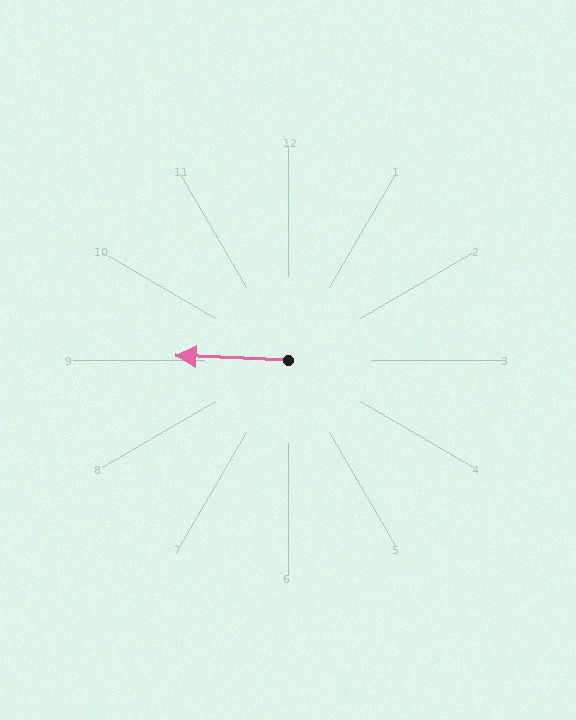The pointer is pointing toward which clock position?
Roughly 9 o'clock.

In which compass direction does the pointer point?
West.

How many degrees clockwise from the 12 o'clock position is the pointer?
Approximately 272 degrees.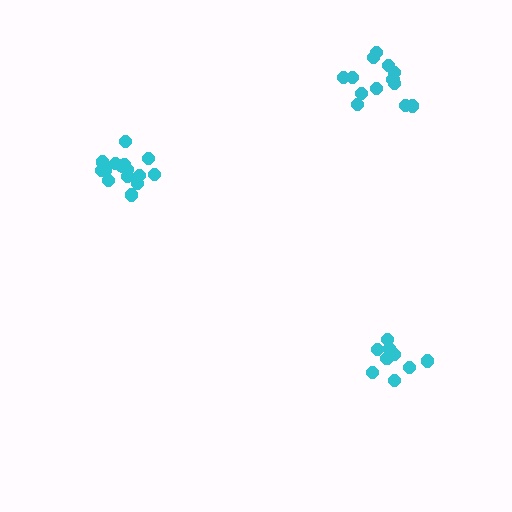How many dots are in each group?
Group 1: 9 dots, Group 2: 15 dots, Group 3: 13 dots (37 total).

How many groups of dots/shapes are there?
There are 3 groups.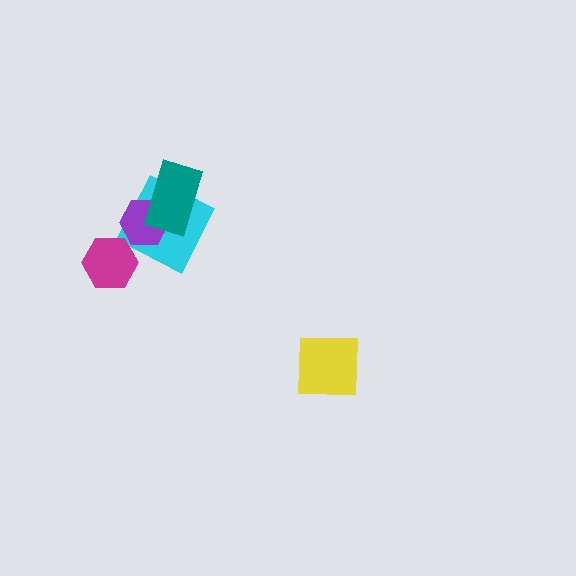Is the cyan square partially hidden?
Yes, it is partially covered by another shape.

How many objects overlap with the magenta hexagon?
0 objects overlap with the magenta hexagon.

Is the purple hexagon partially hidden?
Yes, it is partially covered by another shape.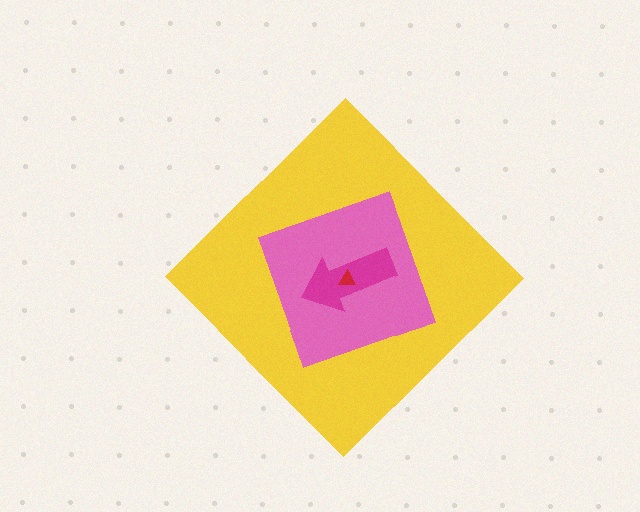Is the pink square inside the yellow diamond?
Yes.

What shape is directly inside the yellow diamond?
The pink square.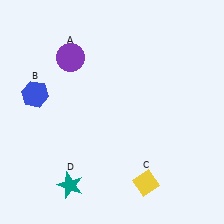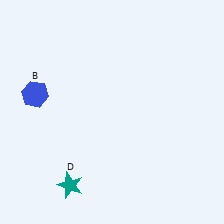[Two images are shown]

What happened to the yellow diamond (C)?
The yellow diamond (C) was removed in Image 2. It was in the bottom-right area of Image 1.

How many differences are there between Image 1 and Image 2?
There are 2 differences between the two images.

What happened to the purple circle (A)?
The purple circle (A) was removed in Image 2. It was in the top-left area of Image 1.